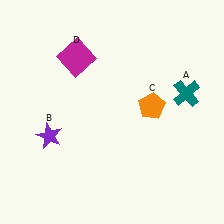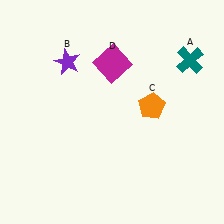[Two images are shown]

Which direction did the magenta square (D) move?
The magenta square (D) moved right.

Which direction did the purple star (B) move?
The purple star (B) moved up.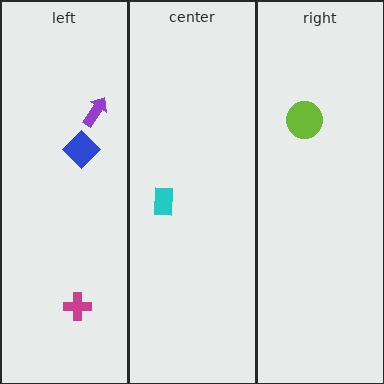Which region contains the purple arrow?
The left region.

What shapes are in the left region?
The blue diamond, the magenta cross, the purple arrow.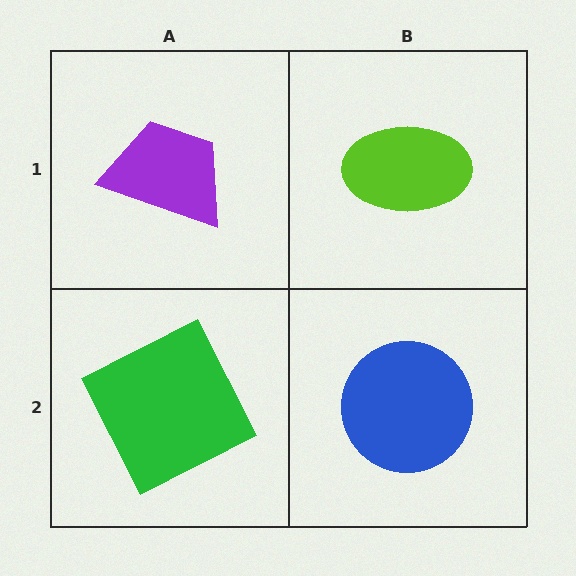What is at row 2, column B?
A blue circle.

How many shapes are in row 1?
2 shapes.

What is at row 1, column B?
A lime ellipse.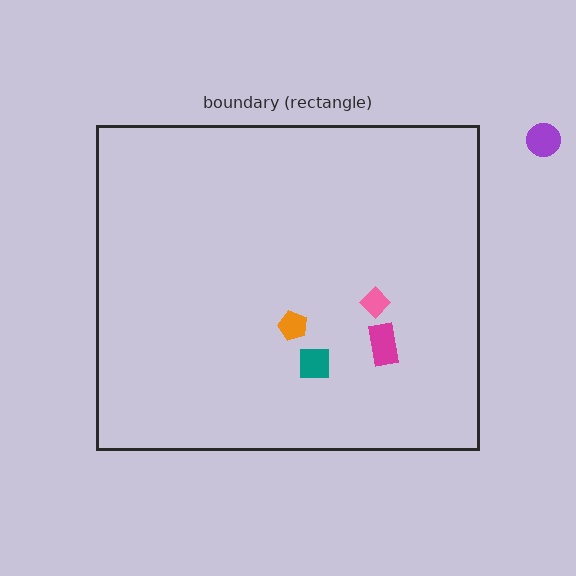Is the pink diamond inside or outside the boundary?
Inside.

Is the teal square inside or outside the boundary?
Inside.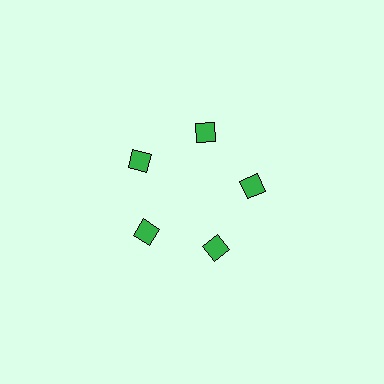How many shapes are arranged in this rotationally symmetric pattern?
There are 5 shapes, arranged in 5 groups of 1.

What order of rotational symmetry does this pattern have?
This pattern has 5-fold rotational symmetry.